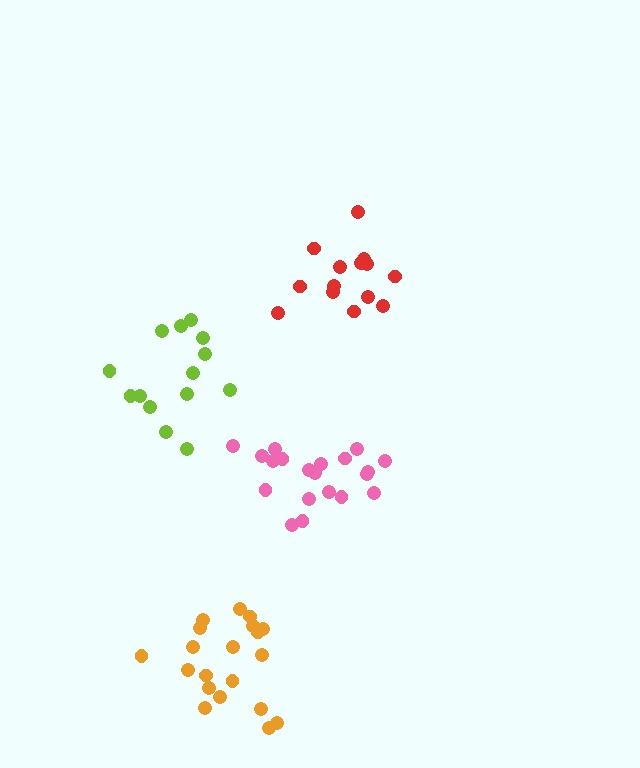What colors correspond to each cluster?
The clusters are colored: pink, lime, orange, red.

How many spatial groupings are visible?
There are 4 spatial groupings.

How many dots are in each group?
Group 1: 20 dots, Group 2: 14 dots, Group 3: 20 dots, Group 4: 14 dots (68 total).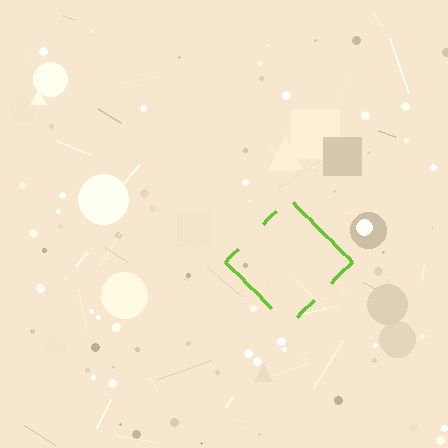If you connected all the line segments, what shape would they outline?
They would outline a diamond.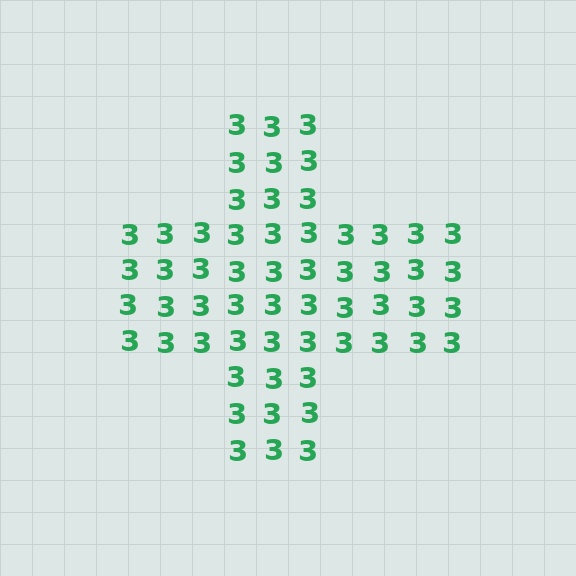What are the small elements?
The small elements are digit 3's.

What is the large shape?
The large shape is a cross.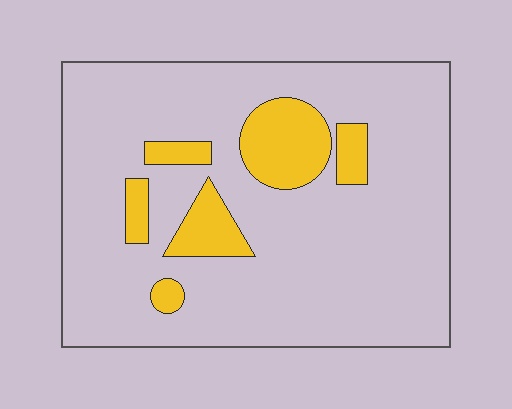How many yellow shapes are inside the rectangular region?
6.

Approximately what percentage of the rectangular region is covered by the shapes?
Approximately 15%.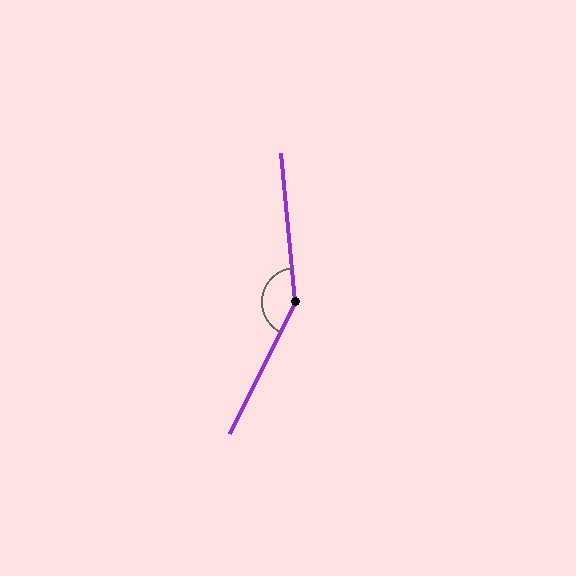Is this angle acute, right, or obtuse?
It is obtuse.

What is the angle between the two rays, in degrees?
Approximately 148 degrees.